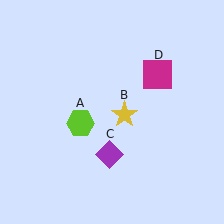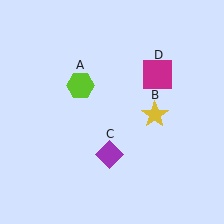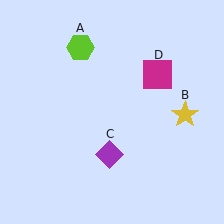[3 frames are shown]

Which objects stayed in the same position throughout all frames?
Purple diamond (object C) and magenta square (object D) remained stationary.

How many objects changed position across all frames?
2 objects changed position: lime hexagon (object A), yellow star (object B).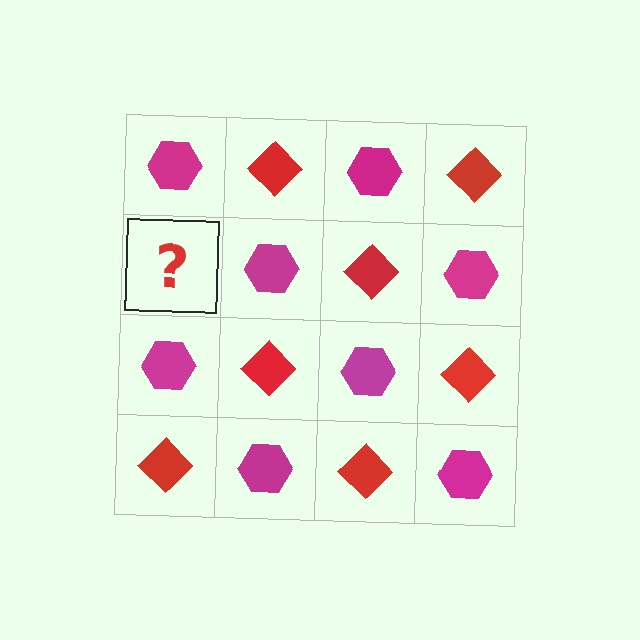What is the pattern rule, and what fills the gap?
The rule is that it alternates magenta hexagon and red diamond in a checkerboard pattern. The gap should be filled with a red diamond.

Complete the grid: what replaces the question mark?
The question mark should be replaced with a red diamond.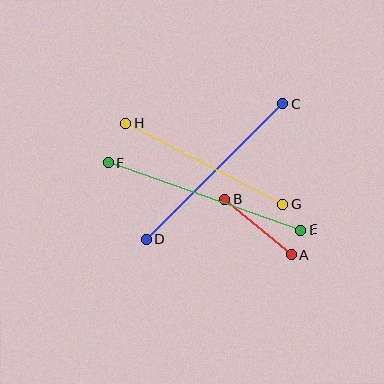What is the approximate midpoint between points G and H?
The midpoint is at approximately (204, 164) pixels.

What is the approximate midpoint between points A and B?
The midpoint is at approximately (258, 227) pixels.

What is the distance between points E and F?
The distance is approximately 204 pixels.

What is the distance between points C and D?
The distance is approximately 192 pixels.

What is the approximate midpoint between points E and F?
The midpoint is at approximately (205, 196) pixels.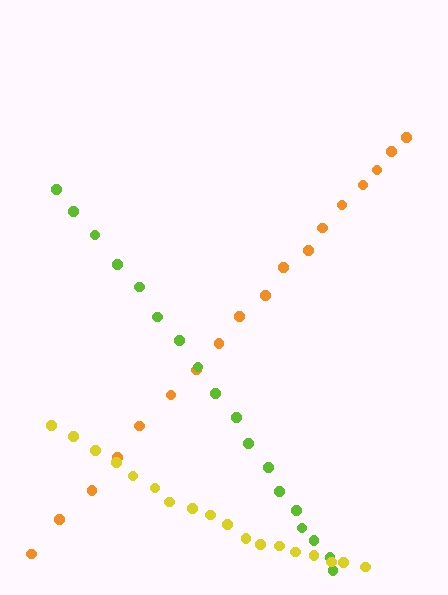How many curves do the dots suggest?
There are 3 distinct paths.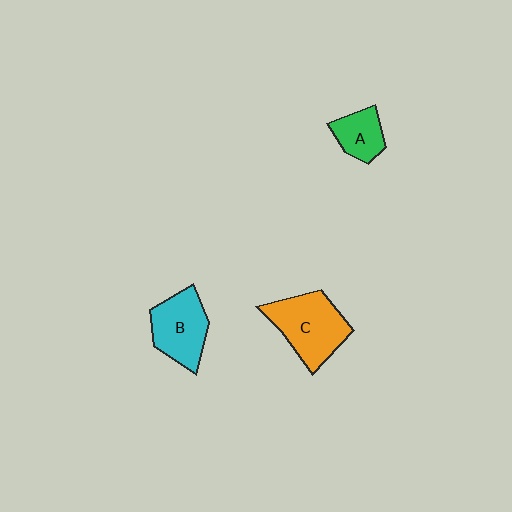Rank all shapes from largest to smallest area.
From largest to smallest: C (orange), B (cyan), A (green).